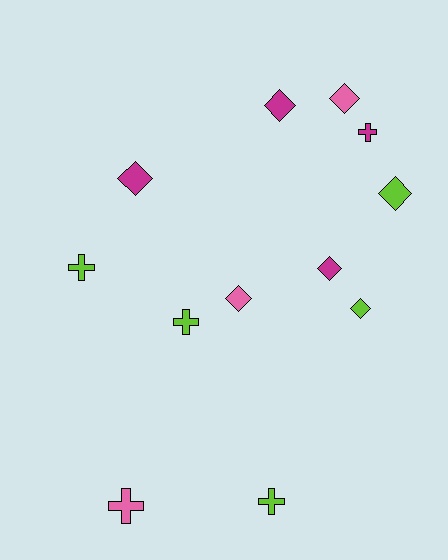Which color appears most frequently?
Lime, with 5 objects.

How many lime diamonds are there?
There are 2 lime diamonds.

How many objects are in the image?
There are 12 objects.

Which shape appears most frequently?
Diamond, with 7 objects.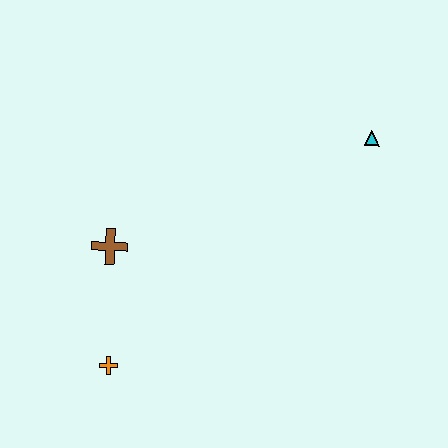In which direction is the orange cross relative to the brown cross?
The orange cross is below the brown cross.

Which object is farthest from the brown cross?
The cyan triangle is farthest from the brown cross.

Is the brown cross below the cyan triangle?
Yes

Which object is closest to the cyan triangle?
The brown cross is closest to the cyan triangle.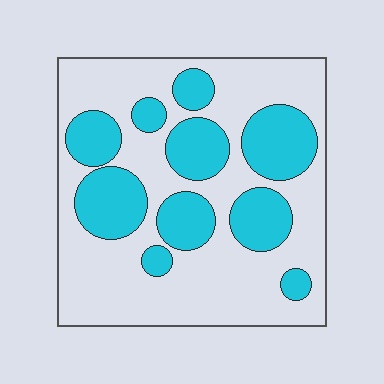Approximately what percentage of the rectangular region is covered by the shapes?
Approximately 35%.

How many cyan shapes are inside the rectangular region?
10.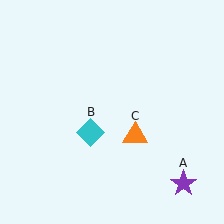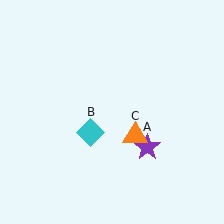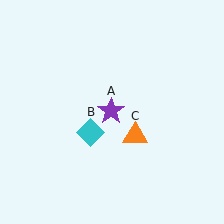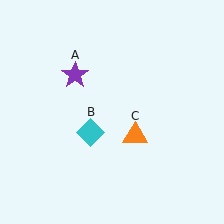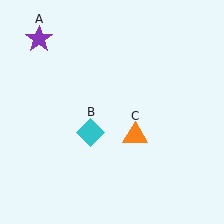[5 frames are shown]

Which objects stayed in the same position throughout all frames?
Cyan diamond (object B) and orange triangle (object C) remained stationary.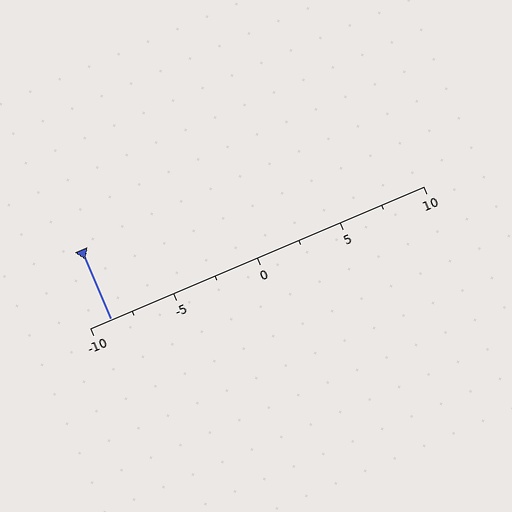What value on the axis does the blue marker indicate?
The marker indicates approximately -8.8.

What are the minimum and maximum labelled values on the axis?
The axis runs from -10 to 10.